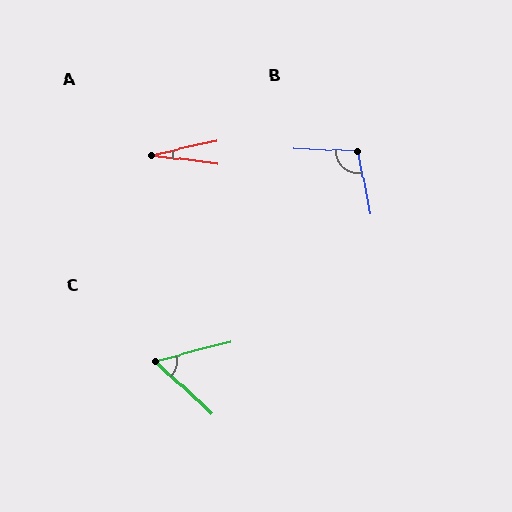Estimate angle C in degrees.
Approximately 58 degrees.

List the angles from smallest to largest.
A (20°), C (58°), B (104°).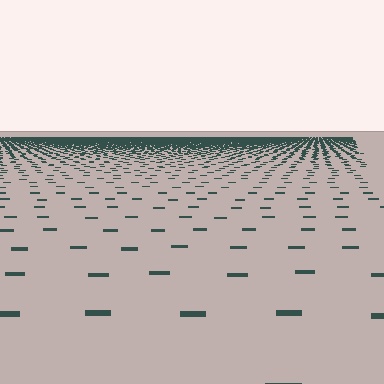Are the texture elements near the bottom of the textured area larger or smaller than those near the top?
Larger. Near the bottom, elements are closer to the viewer and appear at a bigger on-screen size.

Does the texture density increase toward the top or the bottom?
Density increases toward the top.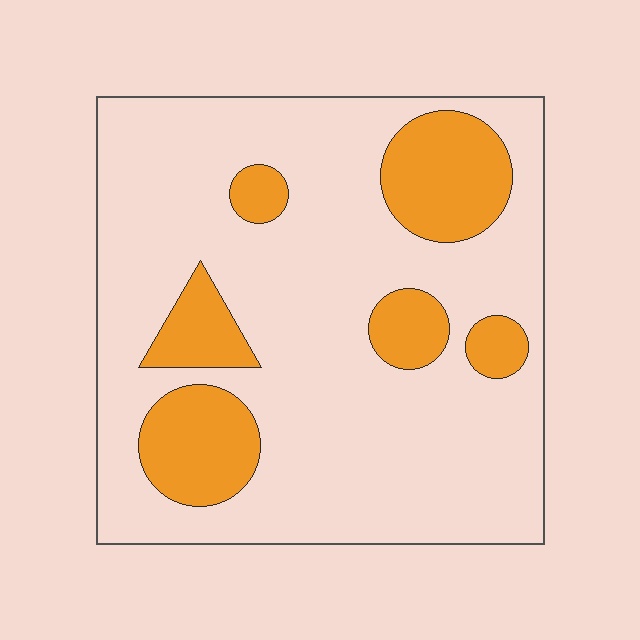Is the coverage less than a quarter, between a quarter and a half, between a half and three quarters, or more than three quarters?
Less than a quarter.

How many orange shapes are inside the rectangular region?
6.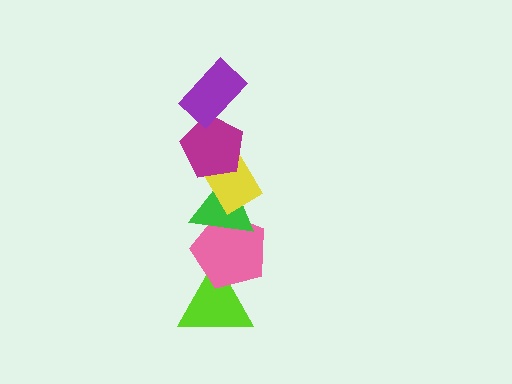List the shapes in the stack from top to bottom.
From top to bottom: the purple rectangle, the magenta pentagon, the yellow rectangle, the green triangle, the pink pentagon, the lime triangle.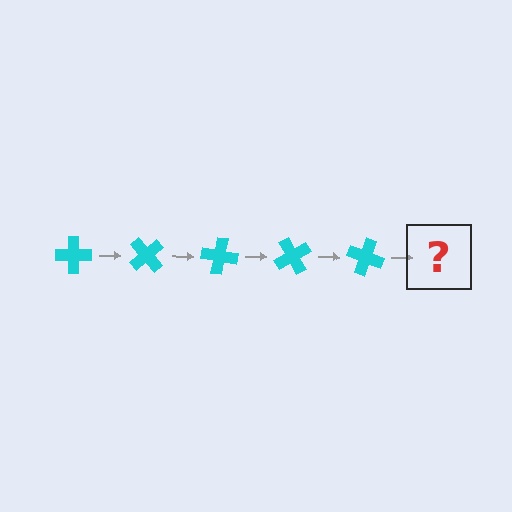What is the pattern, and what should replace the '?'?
The pattern is that the cross rotates 50 degrees each step. The '?' should be a cyan cross rotated 250 degrees.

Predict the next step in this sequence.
The next step is a cyan cross rotated 250 degrees.